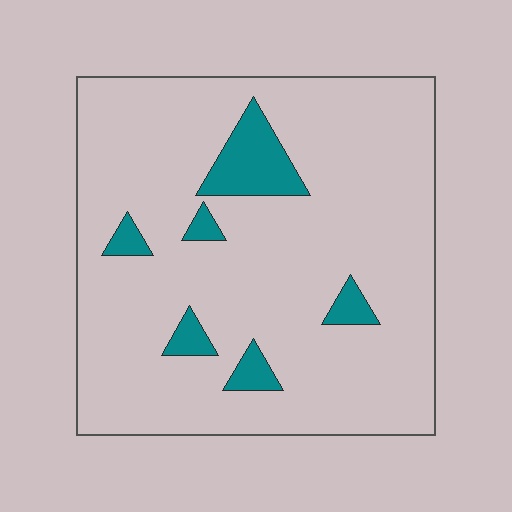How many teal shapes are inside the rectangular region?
6.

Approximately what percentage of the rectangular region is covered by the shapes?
Approximately 10%.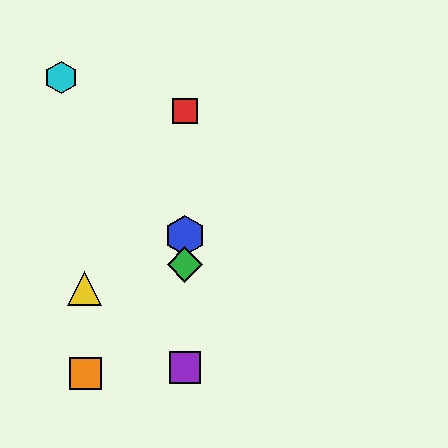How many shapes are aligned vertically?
4 shapes (the red square, the blue hexagon, the green diamond, the purple square) are aligned vertically.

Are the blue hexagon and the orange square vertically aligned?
No, the blue hexagon is at x≈185 and the orange square is at x≈85.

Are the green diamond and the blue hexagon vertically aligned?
Yes, both are at x≈185.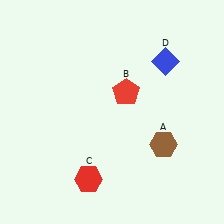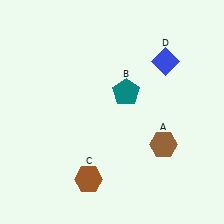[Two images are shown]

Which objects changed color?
B changed from red to teal. C changed from red to brown.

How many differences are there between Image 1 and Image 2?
There are 2 differences between the two images.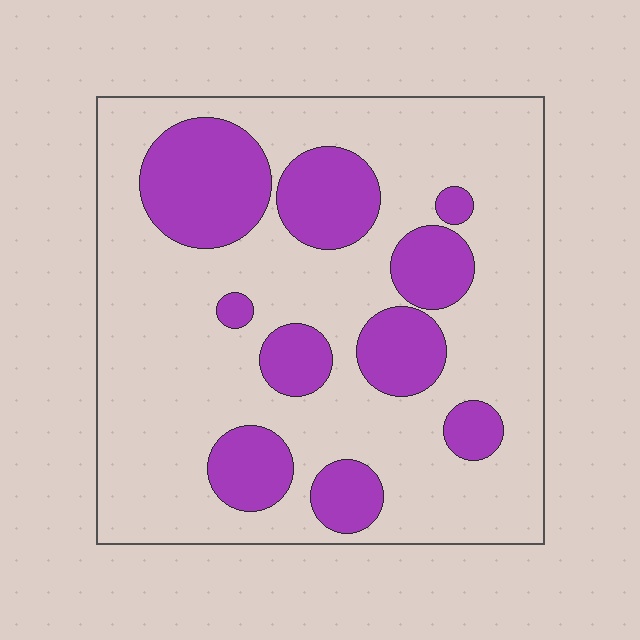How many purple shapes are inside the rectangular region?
10.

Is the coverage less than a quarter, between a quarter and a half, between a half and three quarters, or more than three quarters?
Between a quarter and a half.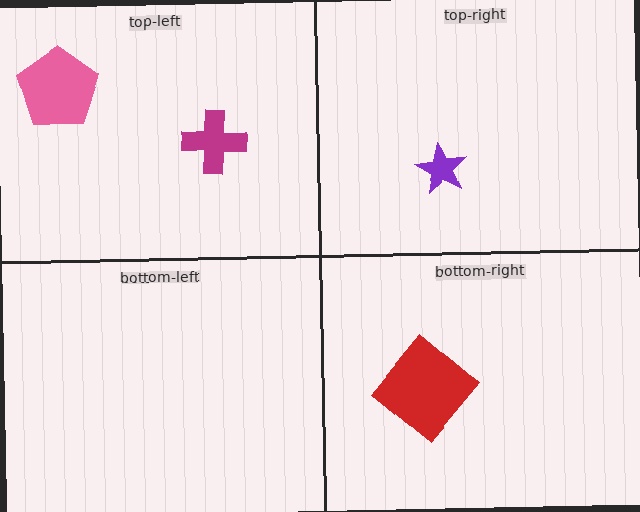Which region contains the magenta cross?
The top-left region.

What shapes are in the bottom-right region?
The red diamond.